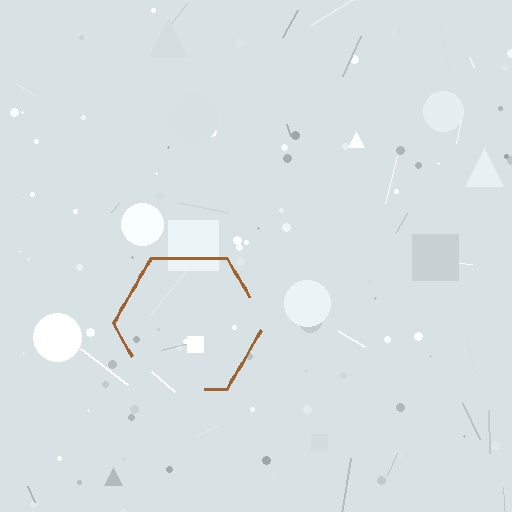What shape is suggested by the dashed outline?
The dashed outline suggests a hexagon.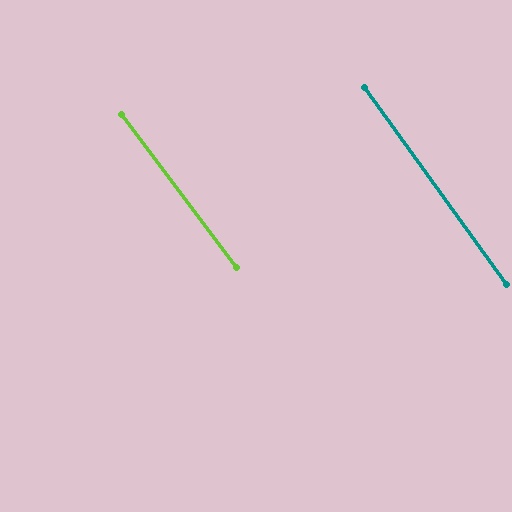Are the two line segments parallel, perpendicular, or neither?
Parallel — their directions differ by only 1.3°.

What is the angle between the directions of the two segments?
Approximately 1 degree.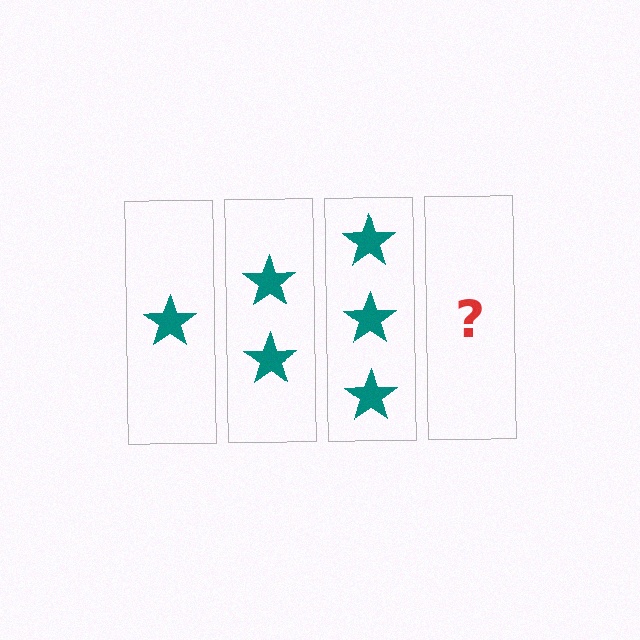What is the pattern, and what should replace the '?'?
The pattern is that each step adds one more star. The '?' should be 4 stars.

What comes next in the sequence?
The next element should be 4 stars.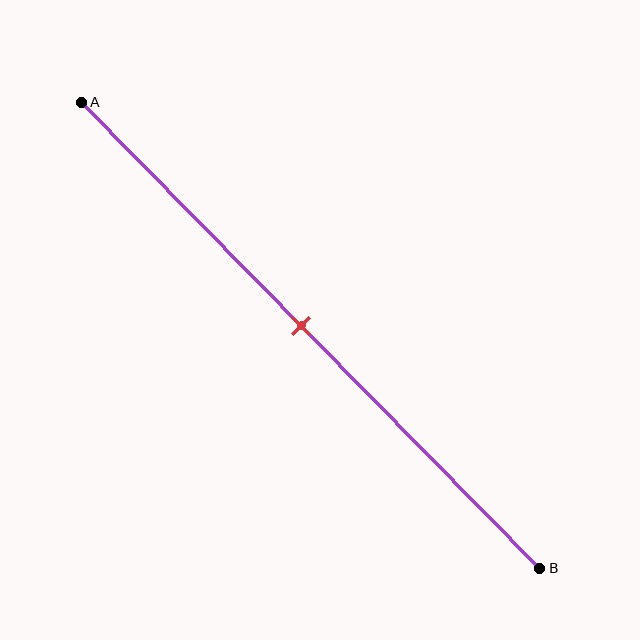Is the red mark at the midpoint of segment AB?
Yes, the mark is approximately at the midpoint.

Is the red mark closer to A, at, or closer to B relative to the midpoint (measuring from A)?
The red mark is approximately at the midpoint of segment AB.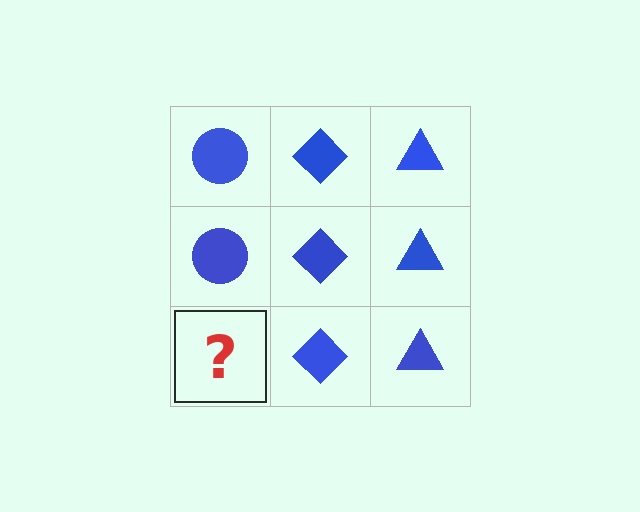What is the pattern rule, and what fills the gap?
The rule is that each column has a consistent shape. The gap should be filled with a blue circle.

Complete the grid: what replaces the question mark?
The question mark should be replaced with a blue circle.